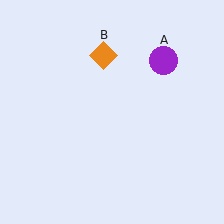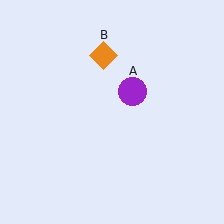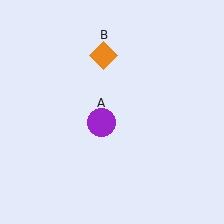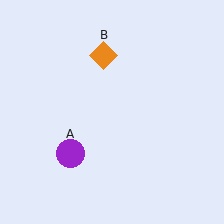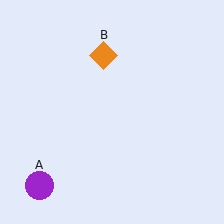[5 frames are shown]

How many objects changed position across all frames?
1 object changed position: purple circle (object A).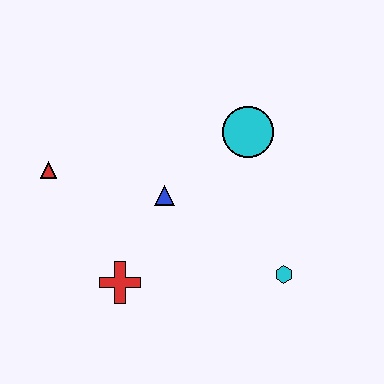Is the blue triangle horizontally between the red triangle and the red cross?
No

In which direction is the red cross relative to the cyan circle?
The red cross is below the cyan circle.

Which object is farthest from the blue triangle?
The cyan hexagon is farthest from the blue triangle.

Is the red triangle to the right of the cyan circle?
No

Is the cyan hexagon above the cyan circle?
No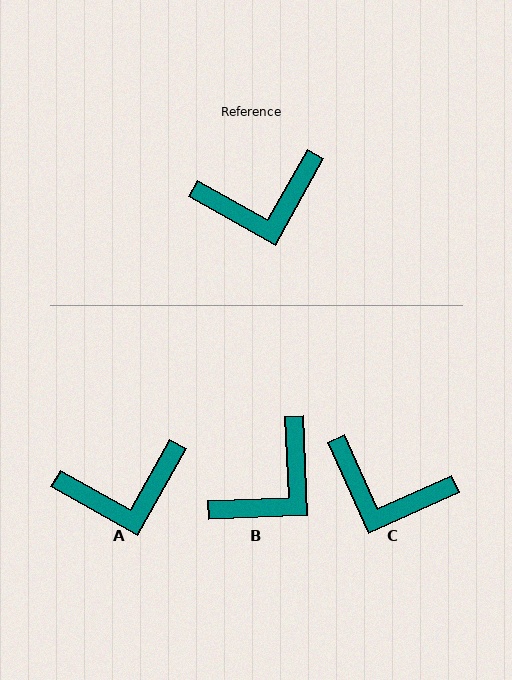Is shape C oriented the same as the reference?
No, it is off by about 37 degrees.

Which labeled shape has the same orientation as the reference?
A.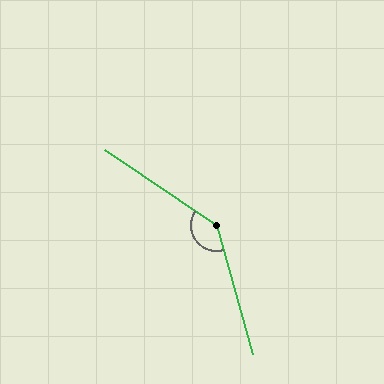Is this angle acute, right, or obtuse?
It is obtuse.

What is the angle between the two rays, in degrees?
Approximately 139 degrees.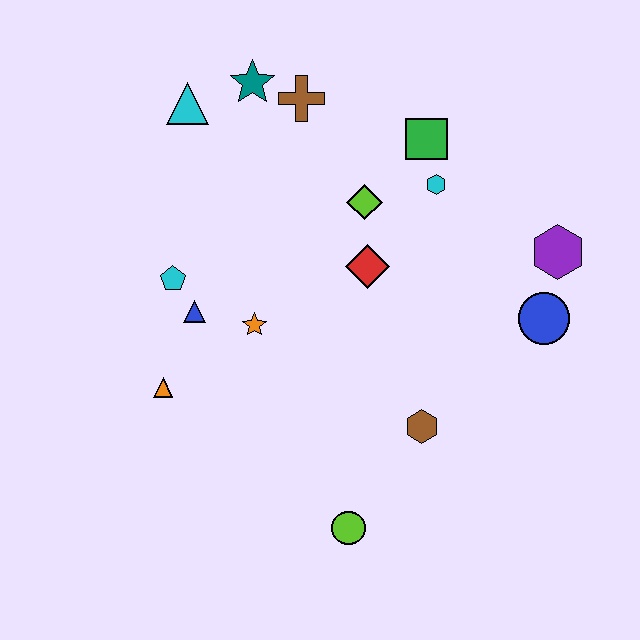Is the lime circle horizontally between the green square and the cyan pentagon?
Yes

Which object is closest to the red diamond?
The lime diamond is closest to the red diamond.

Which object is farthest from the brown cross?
The lime circle is farthest from the brown cross.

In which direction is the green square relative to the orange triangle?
The green square is to the right of the orange triangle.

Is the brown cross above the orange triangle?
Yes